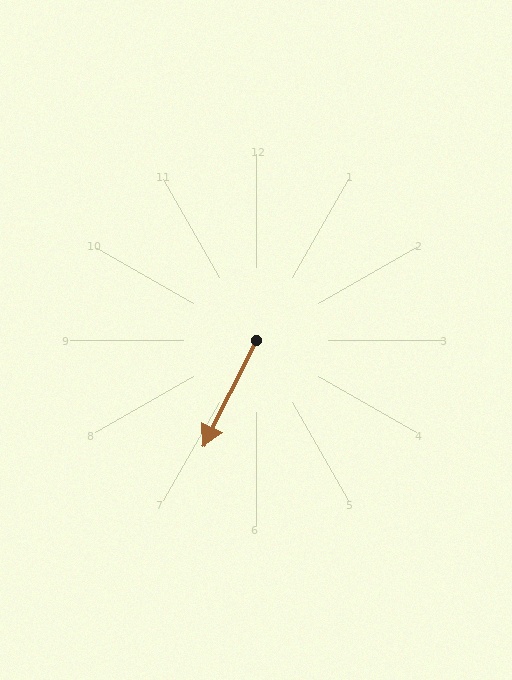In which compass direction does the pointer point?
Southwest.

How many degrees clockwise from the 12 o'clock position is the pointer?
Approximately 207 degrees.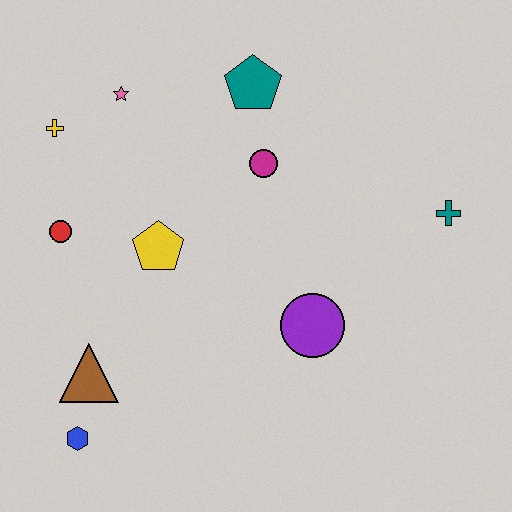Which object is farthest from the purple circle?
The yellow cross is farthest from the purple circle.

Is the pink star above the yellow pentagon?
Yes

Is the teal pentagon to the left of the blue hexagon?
No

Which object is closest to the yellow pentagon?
The red circle is closest to the yellow pentagon.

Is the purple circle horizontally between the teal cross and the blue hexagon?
Yes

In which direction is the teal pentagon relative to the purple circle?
The teal pentagon is above the purple circle.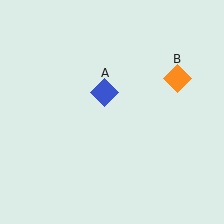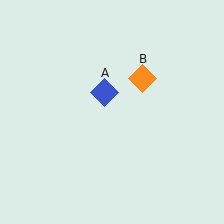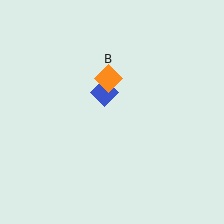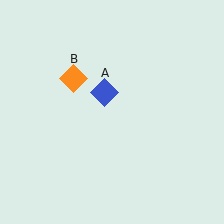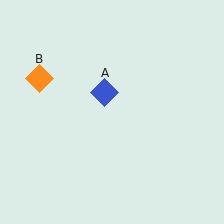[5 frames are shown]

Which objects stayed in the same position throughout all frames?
Blue diamond (object A) remained stationary.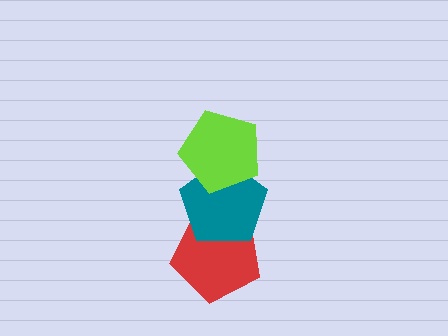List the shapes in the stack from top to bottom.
From top to bottom: the lime pentagon, the teal pentagon, the red pentagon.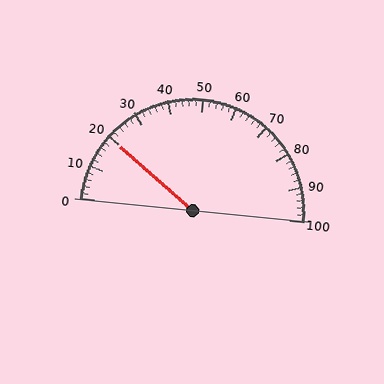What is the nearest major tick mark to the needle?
The nearest major tick mark is 20.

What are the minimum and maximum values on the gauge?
The gauge ranges from 0 to 100.